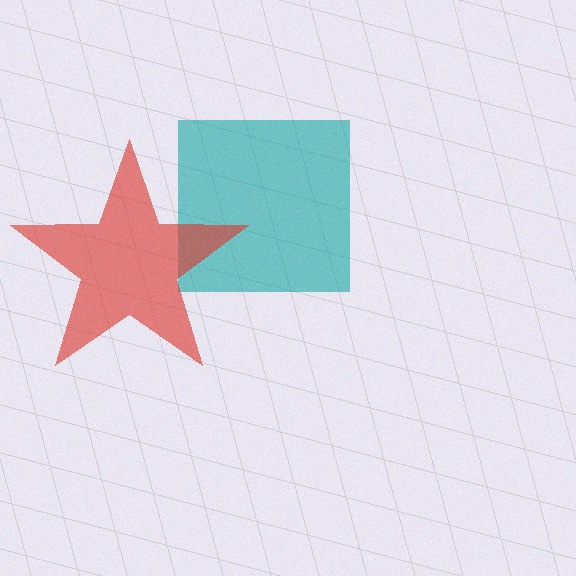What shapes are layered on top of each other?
The layered shapes are: a teal square, a red star.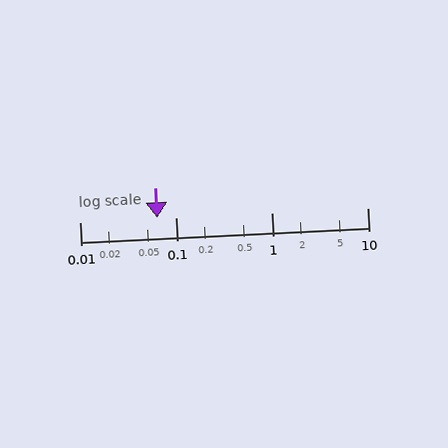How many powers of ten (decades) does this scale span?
The scale spans 3 decades, from 0.01 to 10.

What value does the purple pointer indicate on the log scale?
The pointer indicates approximately 0.064.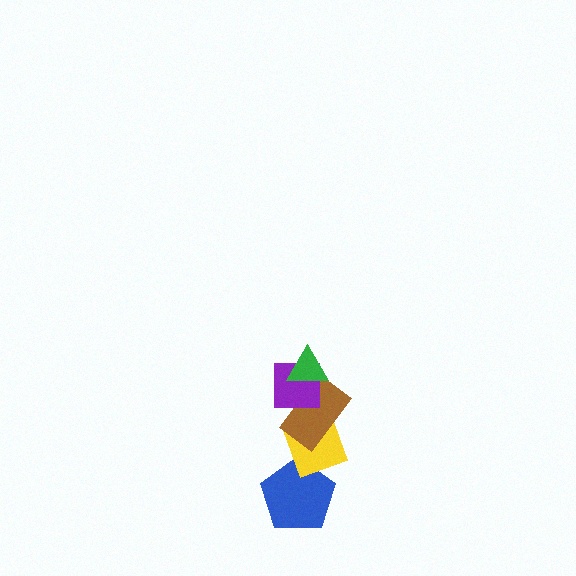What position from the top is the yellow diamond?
The yellow diamond is 4th from the top.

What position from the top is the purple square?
The purple square is 2nd from the top.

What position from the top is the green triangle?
The green triangle is 1st from the top.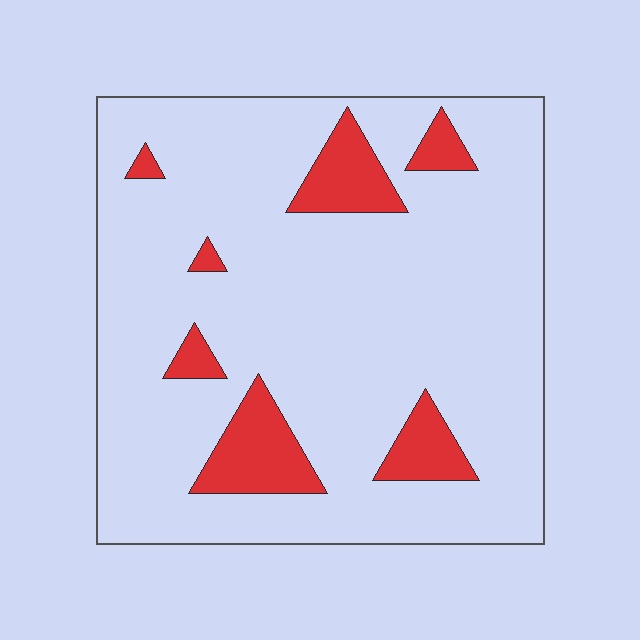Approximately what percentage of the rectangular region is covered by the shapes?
Approximately 15%.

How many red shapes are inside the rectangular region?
7.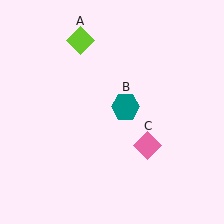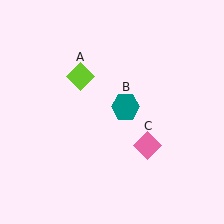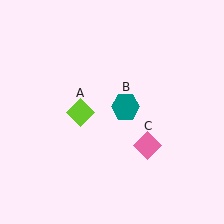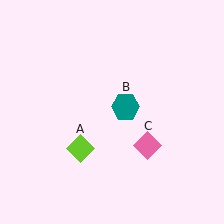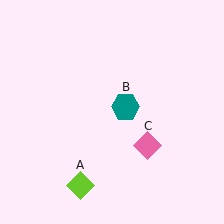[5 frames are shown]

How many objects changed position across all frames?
1 object changed position: lime diamond (object A).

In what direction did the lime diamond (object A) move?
The lime diamond (object A) moved down.